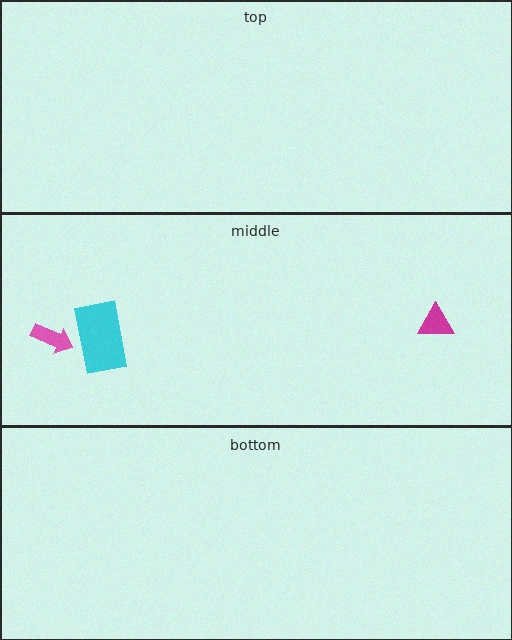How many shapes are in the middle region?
3.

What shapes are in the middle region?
The pink arrow, the cyan rectangle, the magenta triangle.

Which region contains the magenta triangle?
The middle region.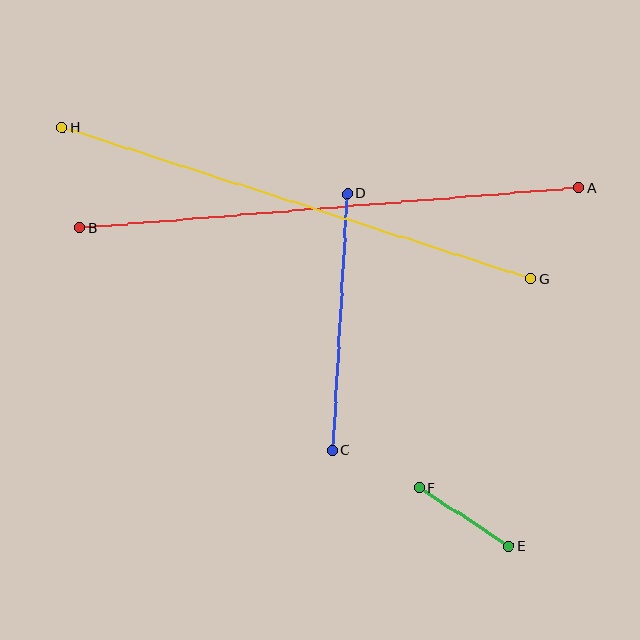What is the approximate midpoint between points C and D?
The midpoint is at approximately (340, 322) pixels.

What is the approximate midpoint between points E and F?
The midpoint is at approximately (464, 517) pixels.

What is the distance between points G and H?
The distance is approximately 492 pixels.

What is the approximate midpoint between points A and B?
The midpoint is at approximately (329, 208) pixels.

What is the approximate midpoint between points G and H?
The midpoint is at approximately (296, 203) pixels.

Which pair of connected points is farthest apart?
Points A and B are farthest apart.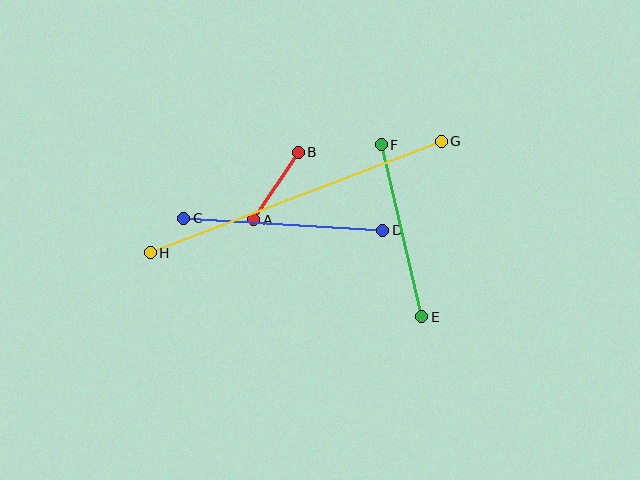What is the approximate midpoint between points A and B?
The midpoint is at approximately (276, 186) pixels.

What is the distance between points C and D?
The distance is approximately 199 pixels.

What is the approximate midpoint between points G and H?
The midpoint is at approximately (296, 197) pixels.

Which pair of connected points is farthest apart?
Points G and H are farthest apart.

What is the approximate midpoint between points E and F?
The midpoint is at approximately (401, 231) pixels.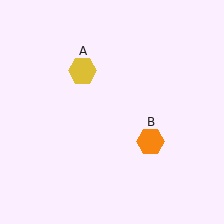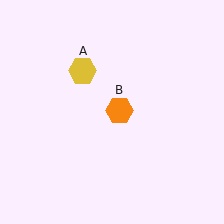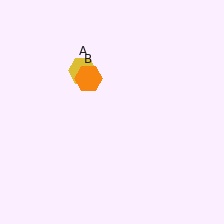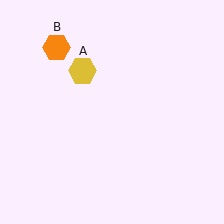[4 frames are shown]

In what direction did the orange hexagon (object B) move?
The orange hexagon (object B) moved up and to the left.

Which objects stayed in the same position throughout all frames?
Yellow hexagon (object A) remained stationary.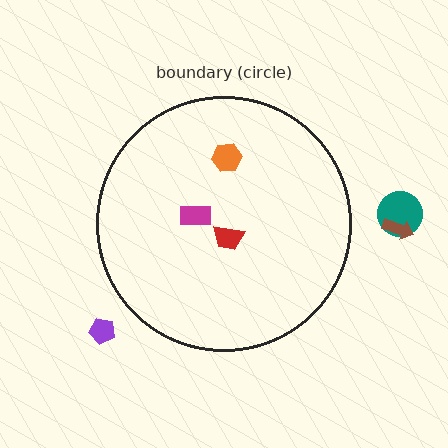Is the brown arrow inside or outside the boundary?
Outside.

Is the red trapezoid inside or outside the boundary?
Inside.